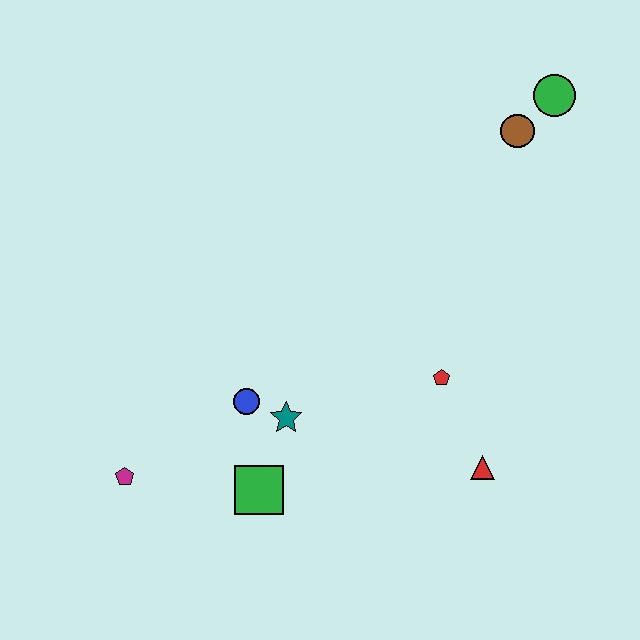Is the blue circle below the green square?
No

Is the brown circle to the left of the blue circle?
No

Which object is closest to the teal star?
The blue circle is closest to the teal star.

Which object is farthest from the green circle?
The magenta pentagon is farthest from the green circle.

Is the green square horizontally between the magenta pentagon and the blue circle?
No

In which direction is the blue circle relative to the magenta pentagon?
The blue circle is to the right of the magenta pentagon.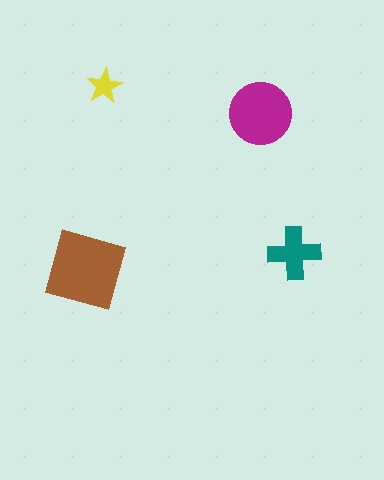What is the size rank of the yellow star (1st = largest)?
4th.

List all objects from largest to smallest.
The brown diamond, the magenta circle, the teal cross, the yellow star.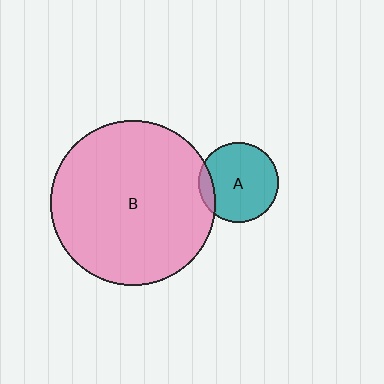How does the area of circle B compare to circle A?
Approximately 4.3 times.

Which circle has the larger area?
Circle B (pink).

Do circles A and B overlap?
Yes.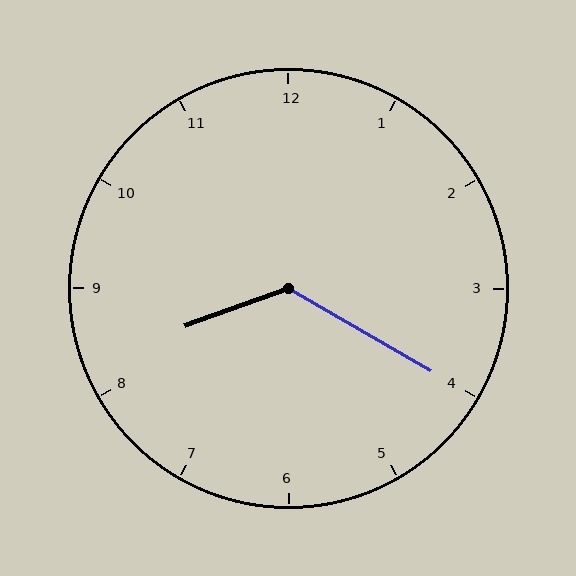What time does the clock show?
8:20.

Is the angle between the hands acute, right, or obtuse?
It is obtuse.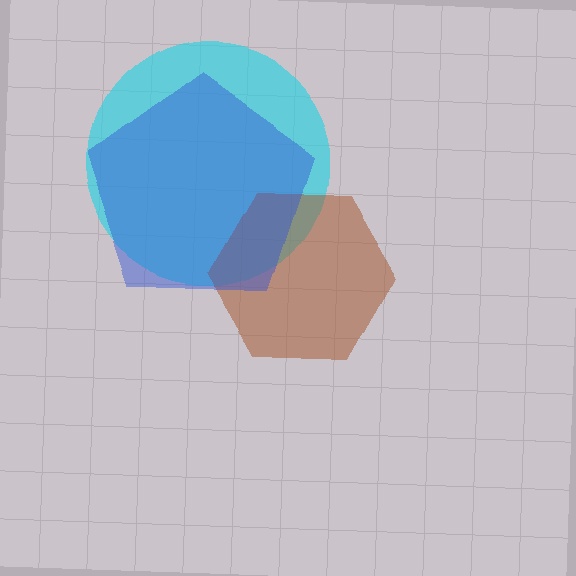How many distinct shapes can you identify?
There are 3 distinct shapes: a cyan circle, a brown hexagon, a blue pentagon.